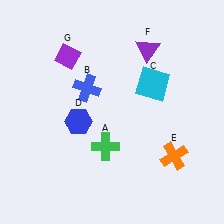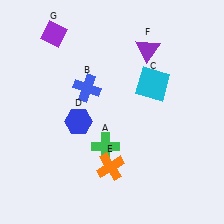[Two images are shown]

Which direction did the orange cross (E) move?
The orange cross (E) moved left.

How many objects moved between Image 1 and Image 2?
2 objects moved between the two images.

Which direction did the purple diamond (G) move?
The purple diamond (G) moved up.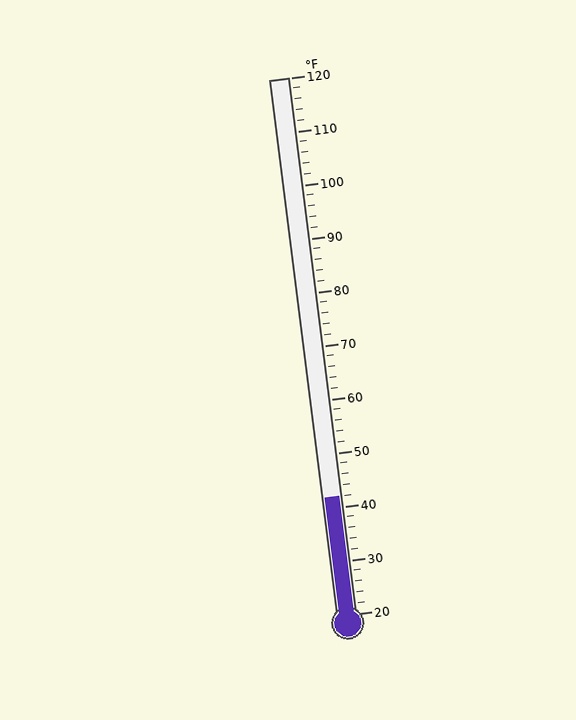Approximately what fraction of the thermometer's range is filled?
The thermometer is filled to approximately 20% of its range.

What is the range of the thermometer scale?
The thermometer scale ranges from 20°F to 120°F.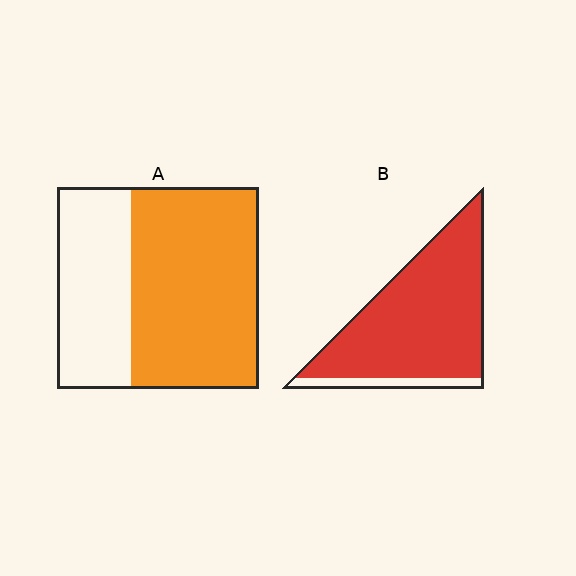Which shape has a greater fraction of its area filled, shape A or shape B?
Shape B.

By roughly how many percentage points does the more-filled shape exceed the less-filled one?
By roughly 25 percentage points (B over A).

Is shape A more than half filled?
Yes.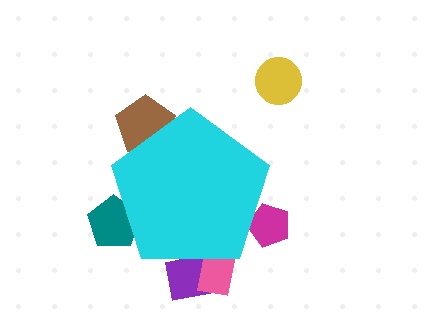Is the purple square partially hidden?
Yes, the purple square is partially hidden behind the cyan pentagon.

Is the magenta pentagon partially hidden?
Yes, the magenta pentagon is partially hidden behind the cyan pentagon.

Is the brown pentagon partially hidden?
Yes, the brown pentagon is partially hidden behind the cyan pentagon.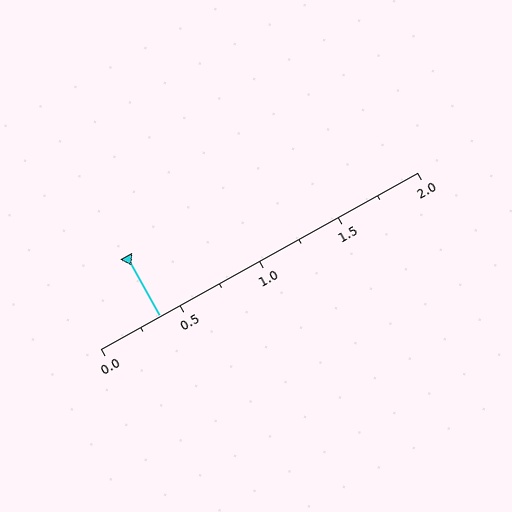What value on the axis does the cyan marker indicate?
The marker indicates approximately 0.38.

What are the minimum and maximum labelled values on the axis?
The axis runs from 0.0 to 2.0.